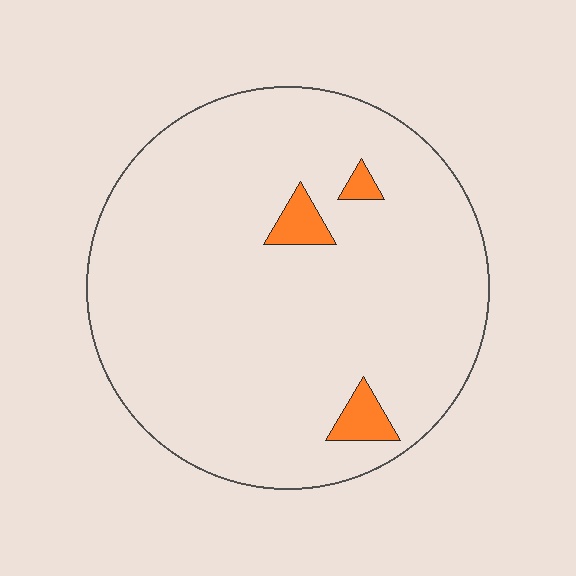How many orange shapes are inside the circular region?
3.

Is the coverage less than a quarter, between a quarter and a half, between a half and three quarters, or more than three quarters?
Less than a quarter.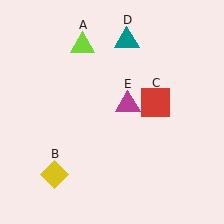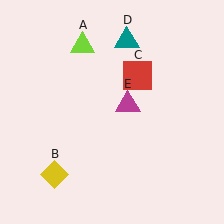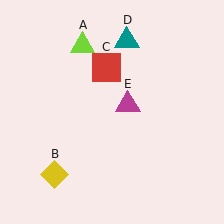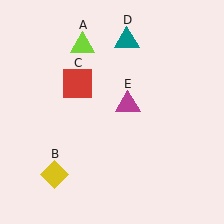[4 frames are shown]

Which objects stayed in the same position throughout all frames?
Lime triangle (object A) and yellow diamond (object B) and teal triangle (object D) and magenta triangle (object E) remained stationary.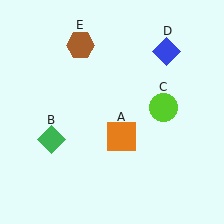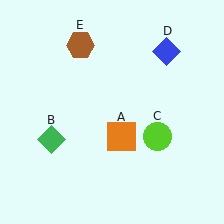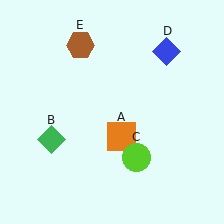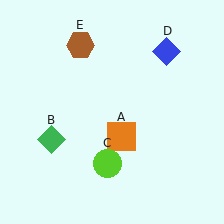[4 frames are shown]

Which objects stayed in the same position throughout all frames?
Orange square (object A) and green diamond (object B) and blue diamond (object D) and brown hexagon (object E) remained stationary.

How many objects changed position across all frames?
1 object changed position: lime circle (object C).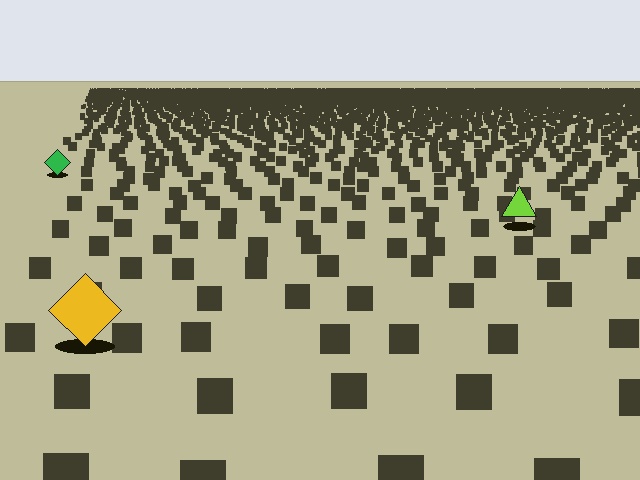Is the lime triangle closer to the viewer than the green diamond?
Yes. The lime triangle is closer — you can tell from the texture gradient: the ground texture is coarser near it.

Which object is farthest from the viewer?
The green diamond is farthest from the viewer. It appears smaller and the ground texture around it is denser.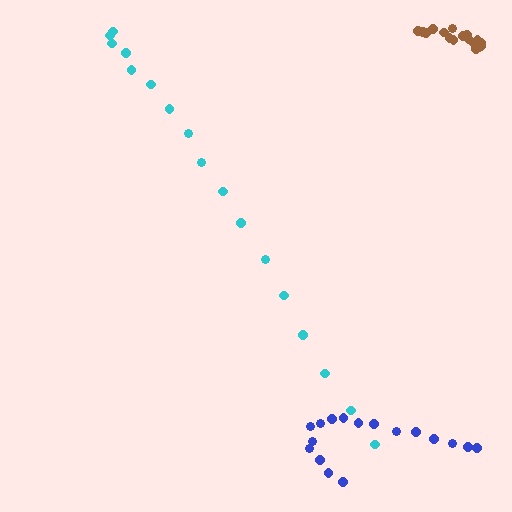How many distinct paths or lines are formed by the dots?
There are 3 distinct paths.